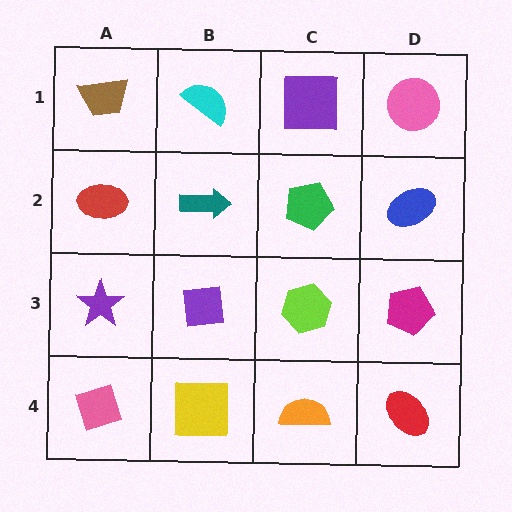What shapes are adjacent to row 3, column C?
A green pentagon (row 2, column C), an orange semicircle (row 4, column C), a purple square (row 3, column B), a magenta pentagon (row 3, column D).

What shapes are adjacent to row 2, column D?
A pink circle (row 1, column D), a magenta pentagon (row 3, column D), a green pentagon (row 2, column C).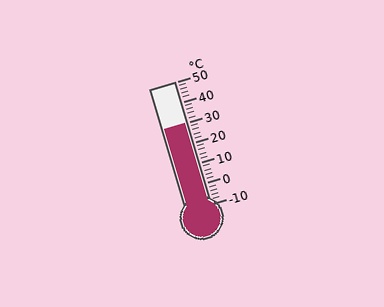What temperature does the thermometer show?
The thermometer shows approximately 30°C.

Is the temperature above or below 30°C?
The temperature is at 30°C.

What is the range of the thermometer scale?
The thermometer scale ranges from -10°C to 50°C.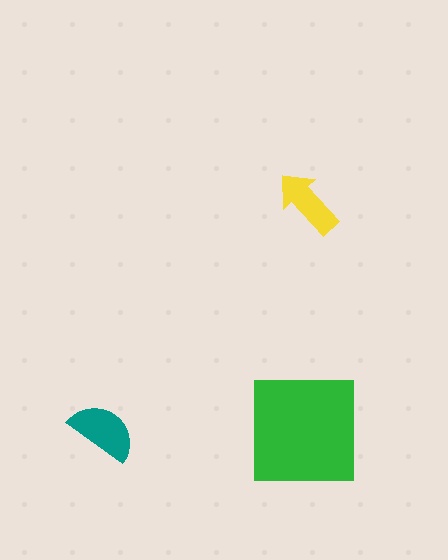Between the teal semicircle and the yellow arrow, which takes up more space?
The teal semicircle.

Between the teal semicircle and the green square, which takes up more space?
The green square.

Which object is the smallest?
The yellow arrow.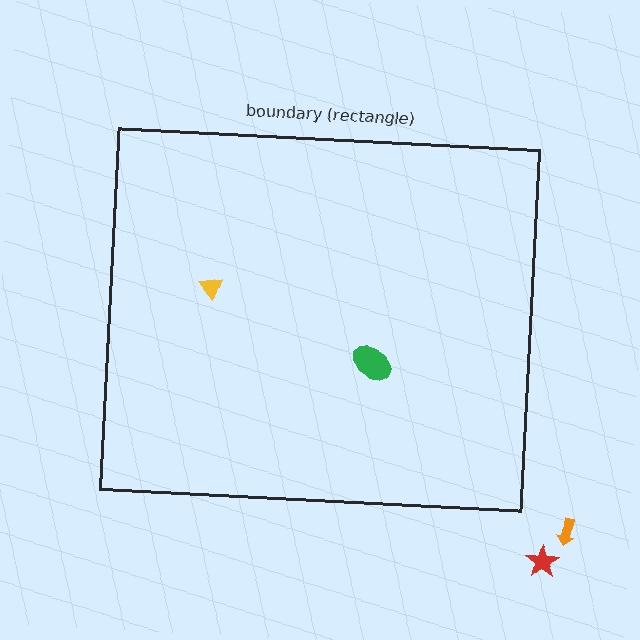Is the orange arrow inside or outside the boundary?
Outside.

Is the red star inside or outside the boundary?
Outside.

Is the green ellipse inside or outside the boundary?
Inside.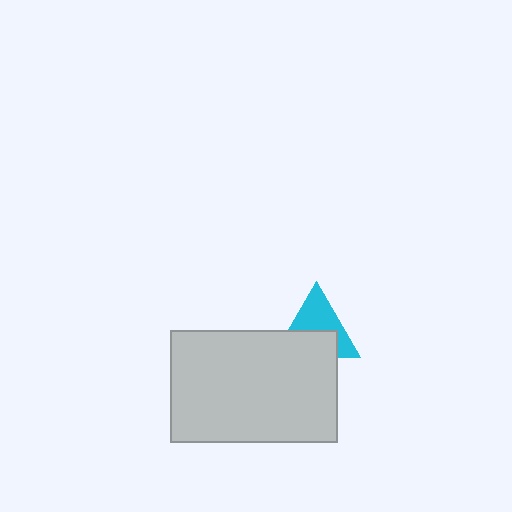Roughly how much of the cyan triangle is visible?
About half of it is visible (roughly 53%).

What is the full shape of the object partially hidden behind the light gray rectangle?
The partially hidden object is a cyan triangle.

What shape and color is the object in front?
The object in front is a light gray rectangle.